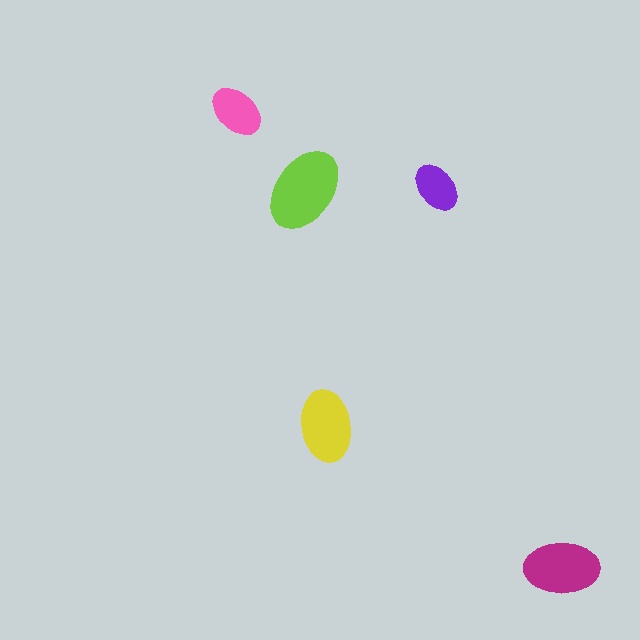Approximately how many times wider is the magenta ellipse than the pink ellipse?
About 1.5 times wider.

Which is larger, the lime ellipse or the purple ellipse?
The lime one.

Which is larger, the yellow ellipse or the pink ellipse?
The yellow one.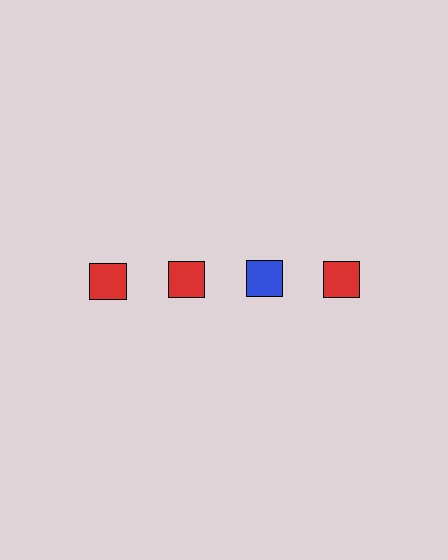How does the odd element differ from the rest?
It has a different color: blue instead of red.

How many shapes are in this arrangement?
There are 4 shapes arranged in a grid pattern.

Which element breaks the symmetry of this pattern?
The blue square in the top row, center column breaks the symmetry. All other shapes are red squares.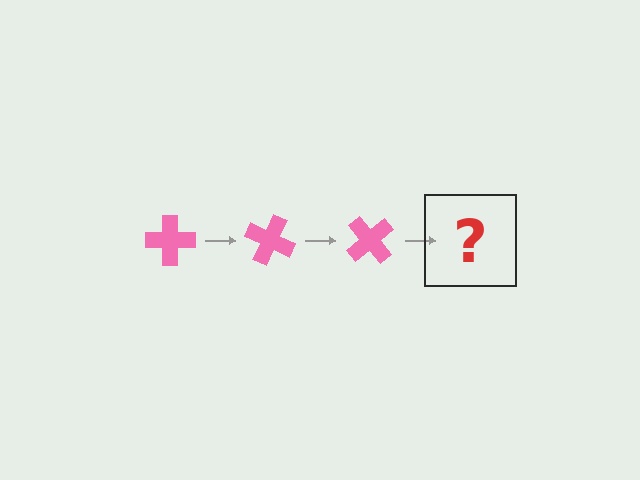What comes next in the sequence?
The next element should be a pink cross rotated 75 degrees.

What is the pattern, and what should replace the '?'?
The pattern is that the cross rotates 25 degrees each step. The '?' should be a pink cross rotated 75 degrees.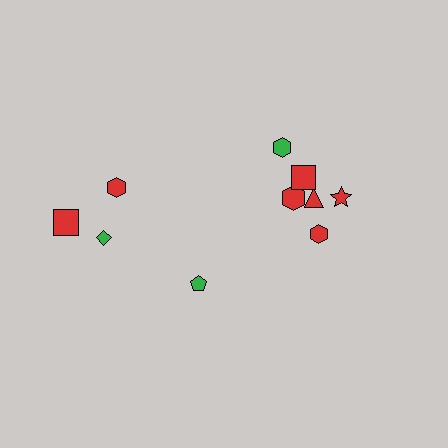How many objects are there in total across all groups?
There are 10 objects.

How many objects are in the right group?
There are 6 objects.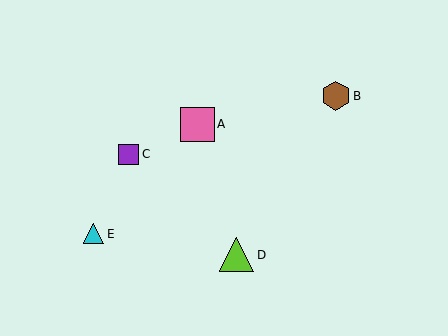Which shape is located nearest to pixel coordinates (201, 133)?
The pink square (labeled A) at (197, 124) is nearest to that location.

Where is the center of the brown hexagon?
The center of the brown hexagon is at (336, 96).